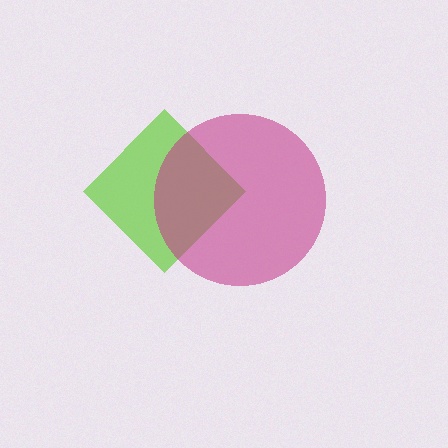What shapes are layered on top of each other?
The layered shapes are: a lime diamond, a magenta circle.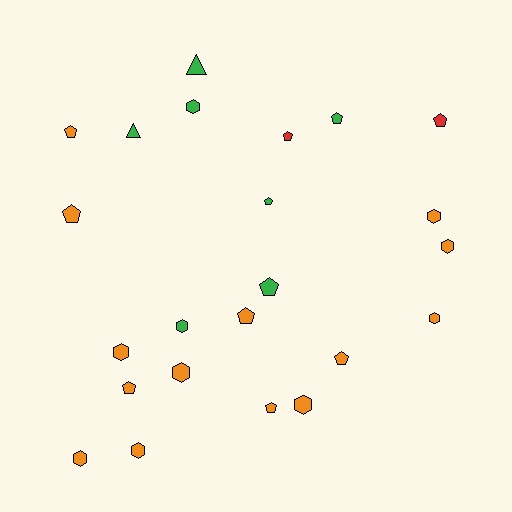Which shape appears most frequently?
Pentagon, with 11 objects.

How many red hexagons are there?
There are no red hexagons.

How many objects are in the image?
There are 23 objects.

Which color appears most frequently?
Orange, with 14 objects.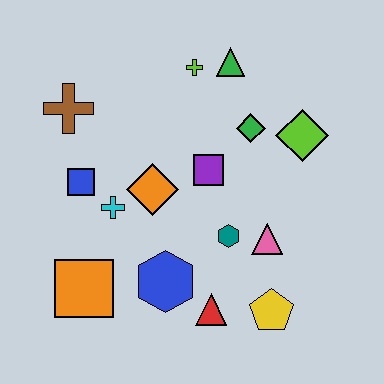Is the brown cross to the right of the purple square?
No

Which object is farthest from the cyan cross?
The lime diamond is farthest from the cyan cross.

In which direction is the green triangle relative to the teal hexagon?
The green triangle is above the teal hexagon.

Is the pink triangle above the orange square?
Yes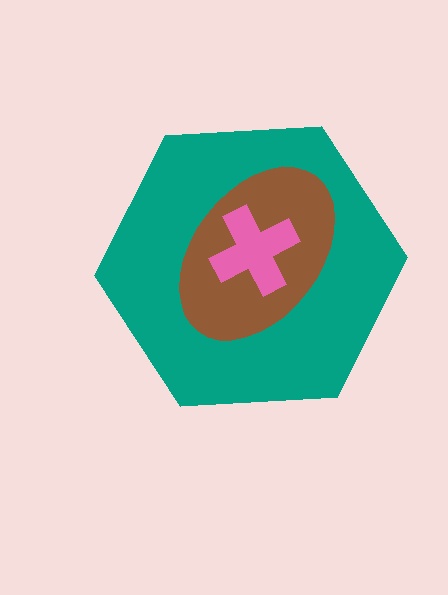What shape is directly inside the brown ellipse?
The pink cross.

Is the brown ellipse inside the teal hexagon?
Yes.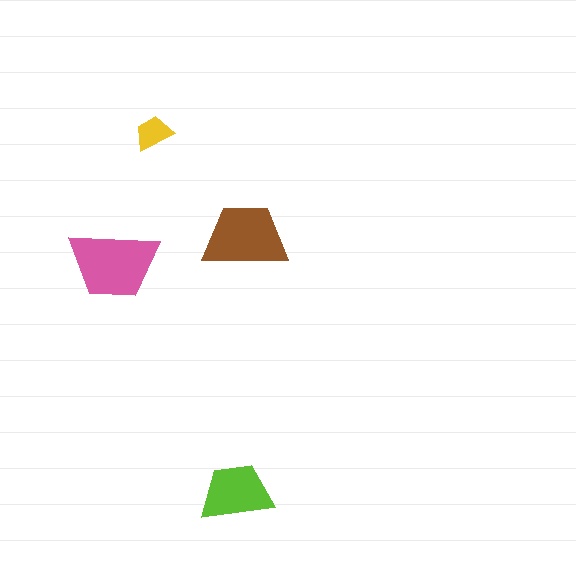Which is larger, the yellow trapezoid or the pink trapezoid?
The pink one.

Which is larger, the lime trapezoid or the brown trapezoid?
The brown one.